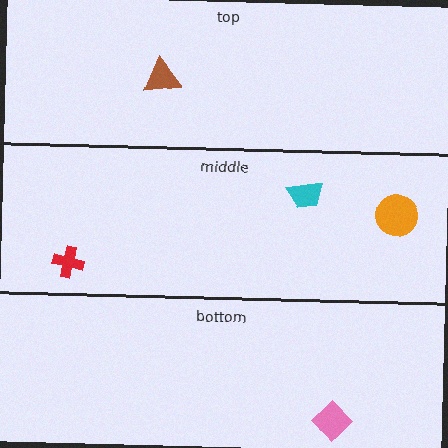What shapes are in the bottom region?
The pink diamond.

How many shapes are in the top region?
1.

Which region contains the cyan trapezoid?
The middle region.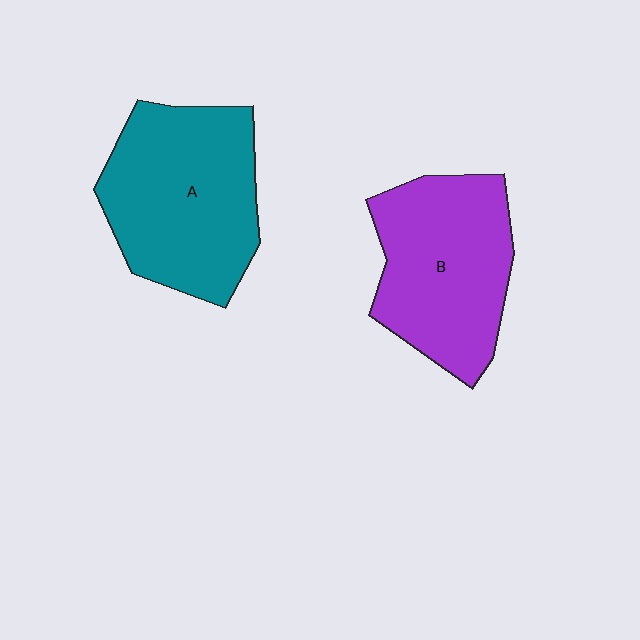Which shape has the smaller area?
Shape B (purple).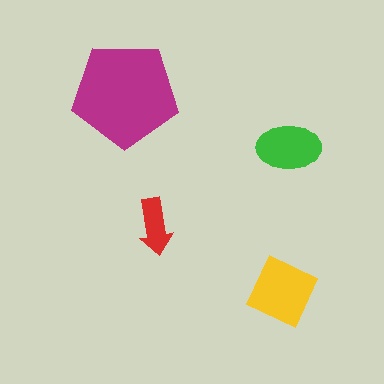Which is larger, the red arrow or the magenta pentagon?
The magenta pentagon.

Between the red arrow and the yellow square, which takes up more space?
The yellow square.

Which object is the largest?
The magenta pentagon.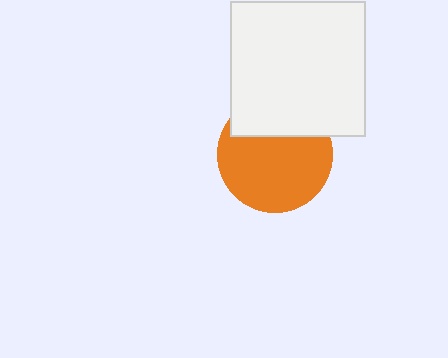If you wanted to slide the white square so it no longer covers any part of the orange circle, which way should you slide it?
Slide it up — that is the most direct way to separate the two shapes.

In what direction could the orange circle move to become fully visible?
The orange circle could move down. That would shift it out from behind the white square entirely.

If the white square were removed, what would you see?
You would see the complete orange circle.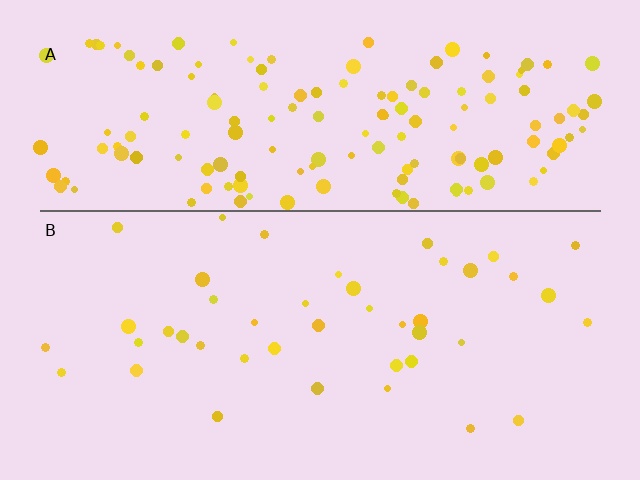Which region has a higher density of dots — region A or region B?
A (the top).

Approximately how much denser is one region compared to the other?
Approximately 3.7× — region A over region B.